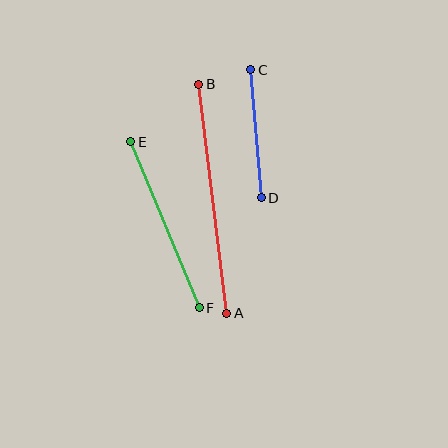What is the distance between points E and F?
The distance is approximately 180 pixels.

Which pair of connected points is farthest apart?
Points A and B are farthest apart.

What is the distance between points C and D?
The distance is approximately 128 pixels.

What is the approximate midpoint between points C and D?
The midpoint is at approximately (256, 134) pixels.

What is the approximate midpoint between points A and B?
The midpoint is at approximately (213, 199) pixels.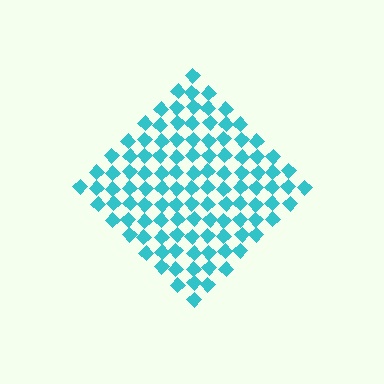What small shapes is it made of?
It is made of small diamonds.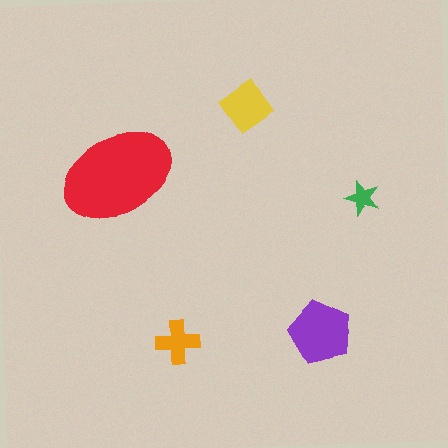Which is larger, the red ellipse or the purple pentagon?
The red ellipse.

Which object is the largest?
The red ellipse.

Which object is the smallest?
The green star.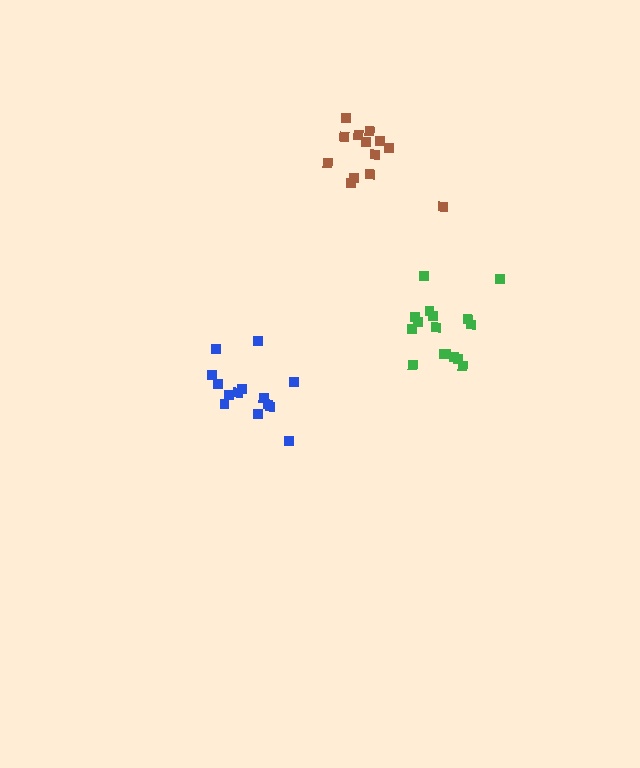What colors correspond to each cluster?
The clusters are colored: blue, brown, green.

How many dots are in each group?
Group 1: 14 dots, Group 2: 13 dots, Group 3: 16 dots (43 total).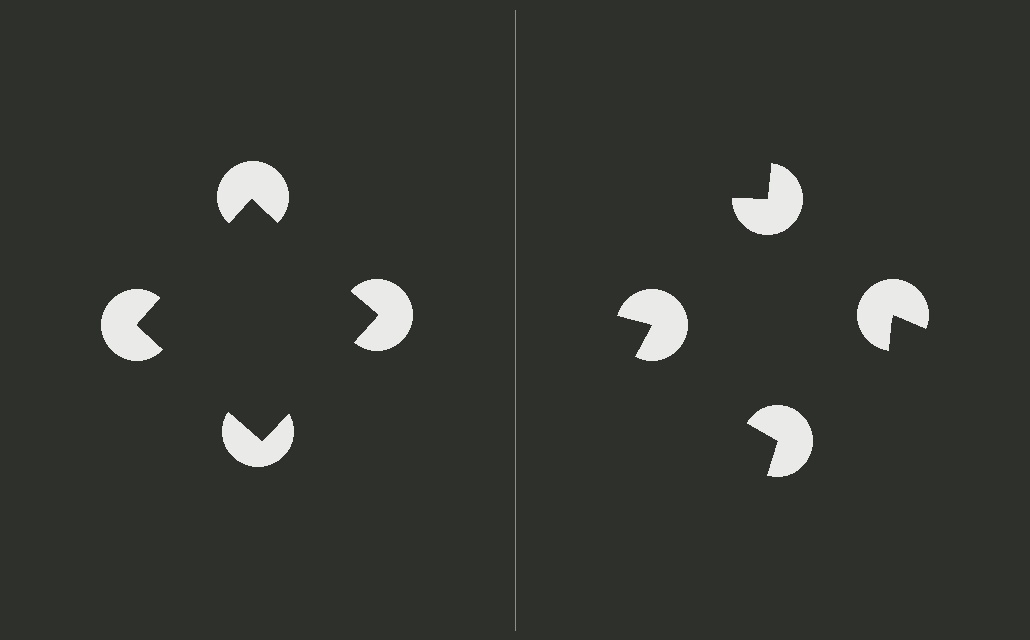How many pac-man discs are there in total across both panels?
8 — 4 on each side.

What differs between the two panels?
The pac-man discs are positioned identically on both sides; only the wedge orientations differ. On the left they align to a square; on the right they are misaligned.